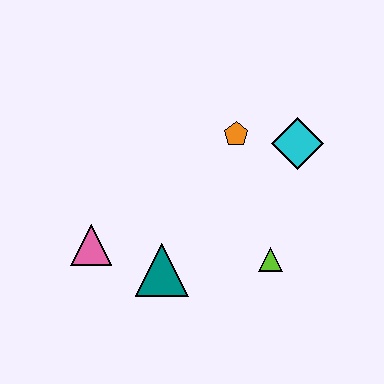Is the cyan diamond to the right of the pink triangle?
Yes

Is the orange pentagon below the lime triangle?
No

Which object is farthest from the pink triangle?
The cyan diamond is farthest from the pink triangle.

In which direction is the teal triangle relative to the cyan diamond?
The teal triangle is to the left of the cyan diamond.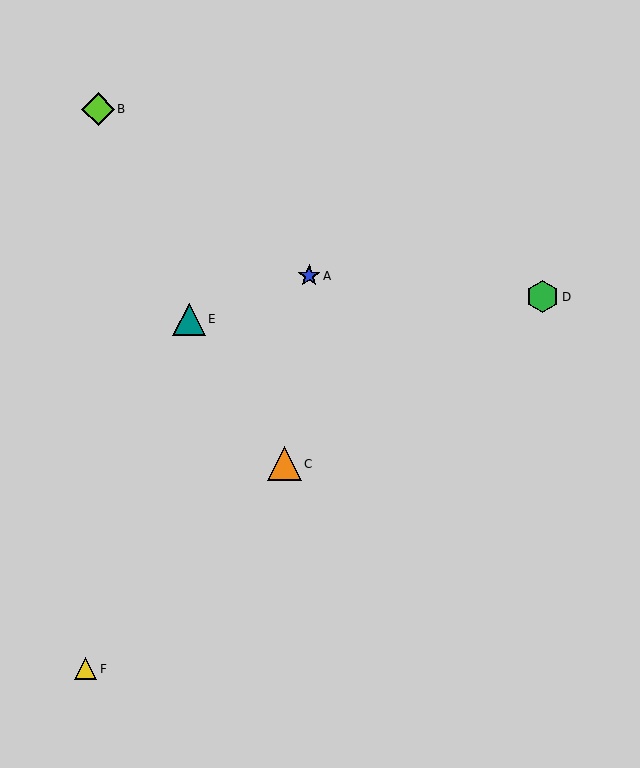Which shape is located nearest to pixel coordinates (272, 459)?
The orange triangle (labeled C) at (285, 464) is nearest to that location.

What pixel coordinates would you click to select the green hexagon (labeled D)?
Click at (543, 297) to select the green hexagon D.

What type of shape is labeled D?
Shape D is a green hexagon.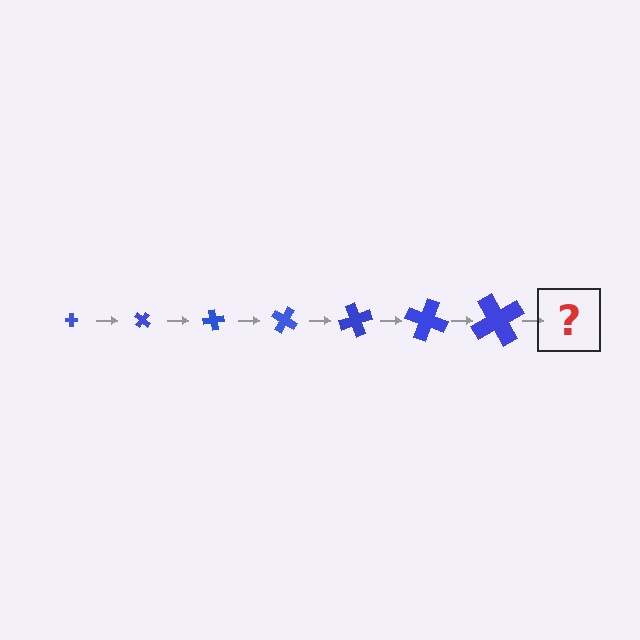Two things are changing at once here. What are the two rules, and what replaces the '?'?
The two rules are that the cross grows larger each step and it rotates 40 degrees each step. The '?' should be a cross, larger than the previous one and rotated 280 degrees from the start.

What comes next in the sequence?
The next element should be a cross, larger than the previous one and rotated 280 degrees from the start.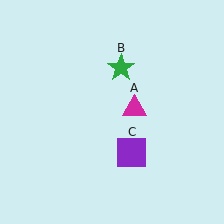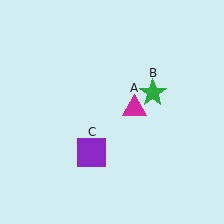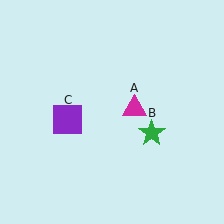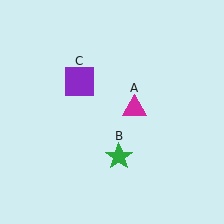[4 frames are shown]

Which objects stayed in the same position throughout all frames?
Magenta triangle (object A) remained stationary.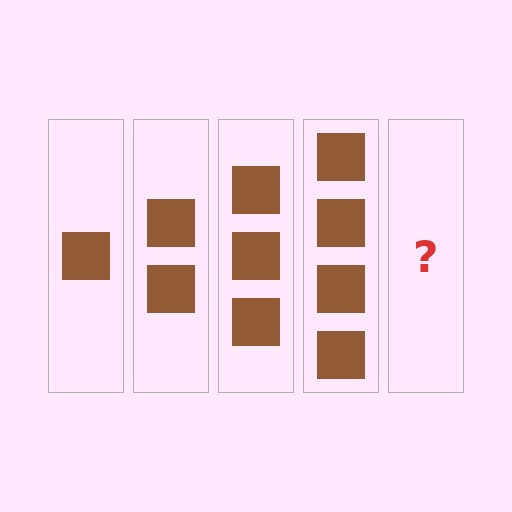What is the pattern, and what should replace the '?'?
The pattern is that each step adds one more square. The '?' should be 5 squares.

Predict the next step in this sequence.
The next step is 5 squares.